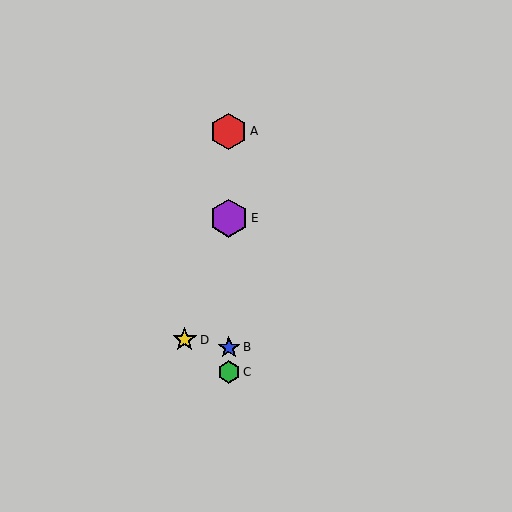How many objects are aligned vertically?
4 objects (A, B, C, E) are aligned vertically.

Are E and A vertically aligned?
Yes, both are at x≈229.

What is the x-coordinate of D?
Object D is at x≈185.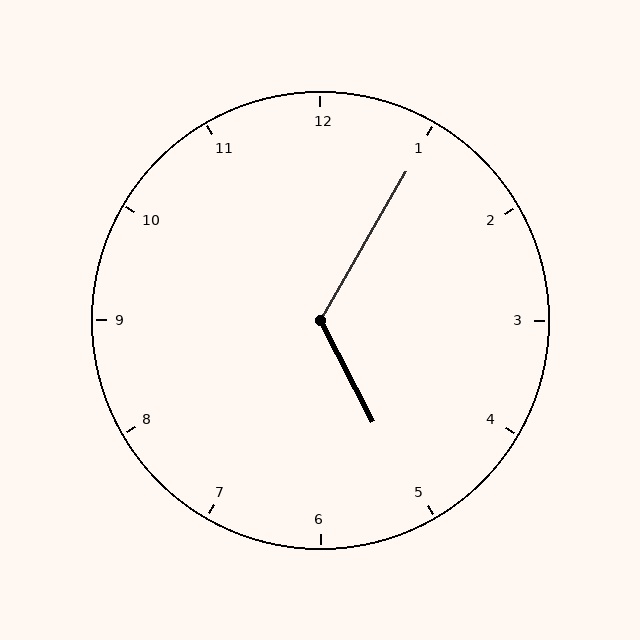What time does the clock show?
5:05.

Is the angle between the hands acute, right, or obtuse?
It is obtuse.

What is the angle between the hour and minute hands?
Approximately 122 degrees.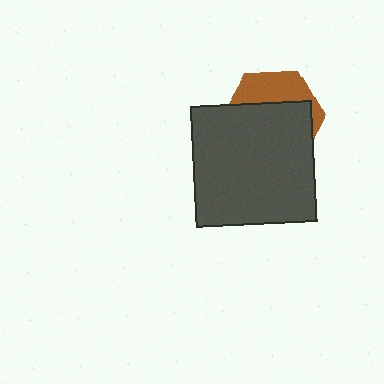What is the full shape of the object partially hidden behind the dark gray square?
The partially hidden object is a brown hexagon.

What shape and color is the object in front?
The object in front is a dark gray square.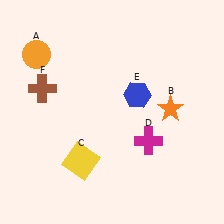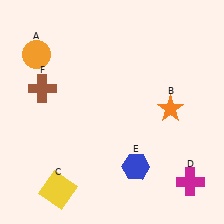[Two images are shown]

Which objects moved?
The objects that moved are: the yellow square (C), the magenta cross (D), the blue hexagon (E).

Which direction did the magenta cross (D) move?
The magenta cross (D) moved right.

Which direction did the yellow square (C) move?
The yellow square (C) moved down.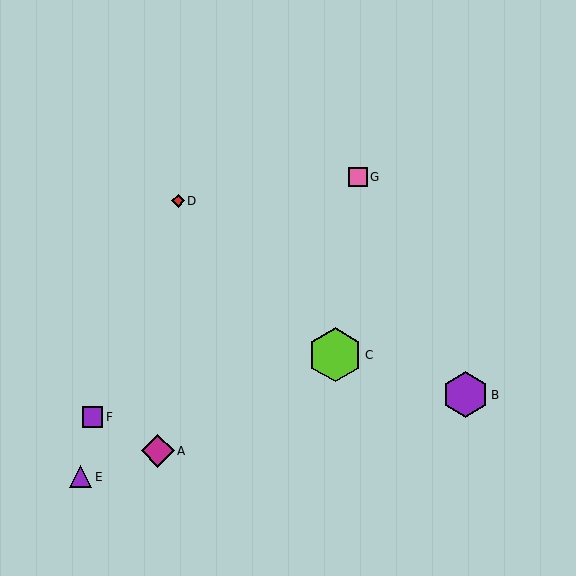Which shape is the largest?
The lime hexagon (labeled C) is the largest.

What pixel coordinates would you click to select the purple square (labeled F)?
Click at (92, 417) to select the purple square F.